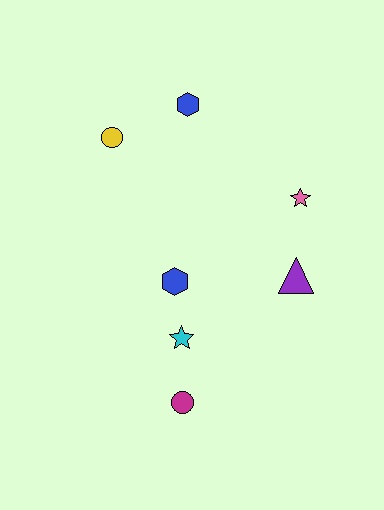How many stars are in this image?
There are 2 stars.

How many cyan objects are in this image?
There is 1 cyan object.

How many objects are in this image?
There are 7 objects.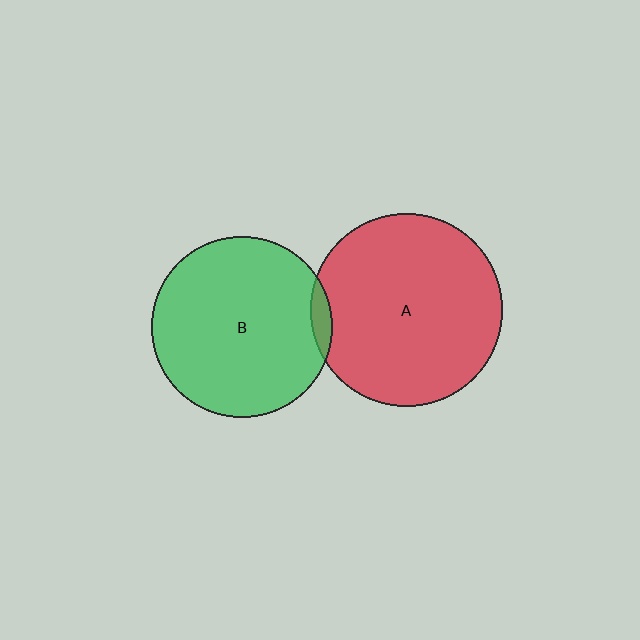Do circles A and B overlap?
Yes.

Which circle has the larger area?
Circle A (red).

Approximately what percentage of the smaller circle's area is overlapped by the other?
Approximately 5%.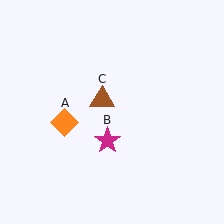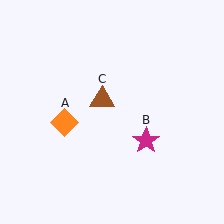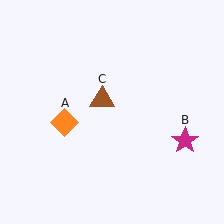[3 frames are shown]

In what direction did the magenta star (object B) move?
The magenta star (object B) moved right.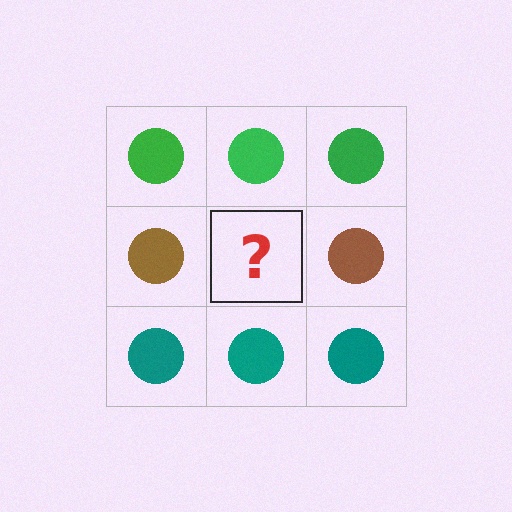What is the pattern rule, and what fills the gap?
The rule is that each row has a consistent color. The gap should be filled with a brown circle.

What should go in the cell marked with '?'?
The missing cell should contain a brown circle.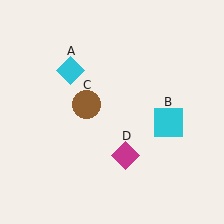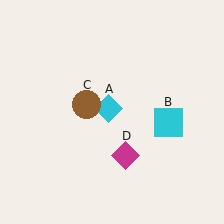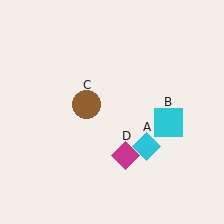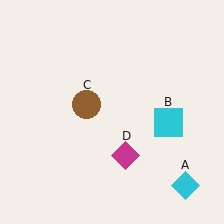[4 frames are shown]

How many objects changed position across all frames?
1 object changed position: cyan diamond (object A).